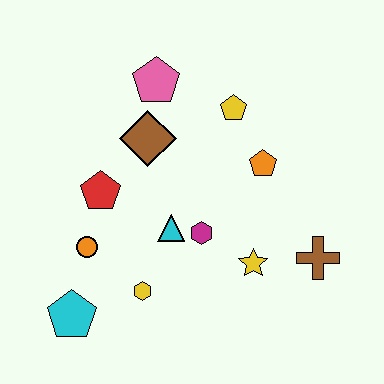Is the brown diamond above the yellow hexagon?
Yes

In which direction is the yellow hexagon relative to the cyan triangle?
The yellow hexagon is below the cyan triangle.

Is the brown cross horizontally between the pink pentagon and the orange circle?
No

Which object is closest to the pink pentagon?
The brown diamond is closest to the pink pentagon.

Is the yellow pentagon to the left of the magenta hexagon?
No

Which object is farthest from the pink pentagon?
The cyan pentagon is farthest from the pink pentagon.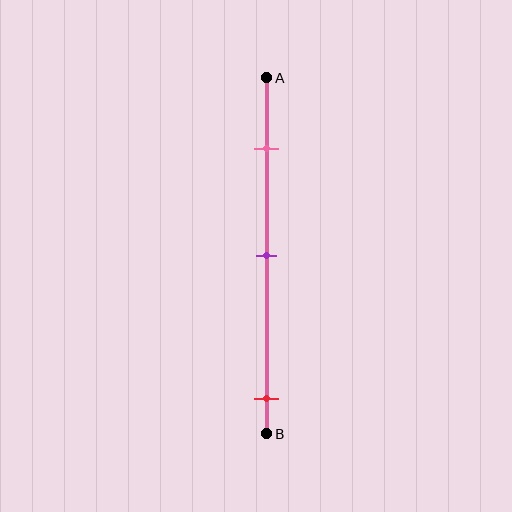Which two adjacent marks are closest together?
The pink and purple marks are the closest adjacent pair.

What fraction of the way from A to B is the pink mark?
The pink mark is approximately 20% (0.2) of the way from A to B.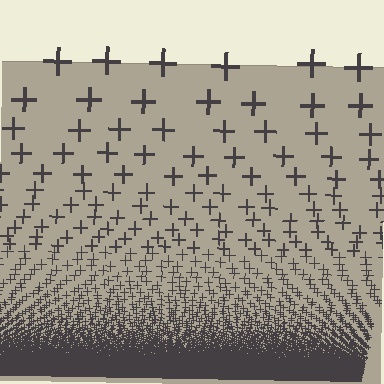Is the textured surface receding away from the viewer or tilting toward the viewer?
The surface appears to tilt toward the viewer. Texture elements get larger and sparser toward the top.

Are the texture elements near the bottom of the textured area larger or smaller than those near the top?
Smaller. The gradient is inverted — elements near the bottom are smaller and denser.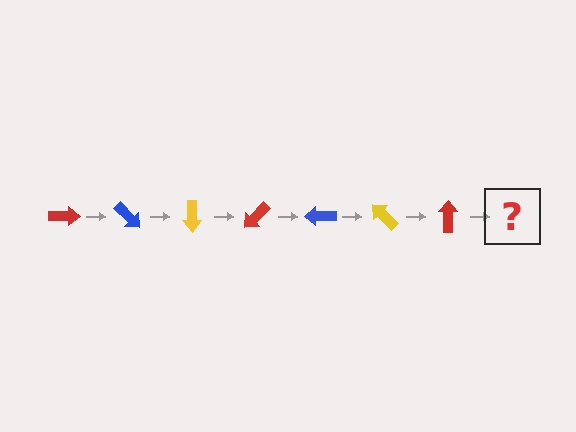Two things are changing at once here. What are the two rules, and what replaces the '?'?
The two rules are that it rotates 45 degrees each step and the color cycles through red, blue, and yellow. The '?' should be a blue arrow, rotated 315 degrees from the start.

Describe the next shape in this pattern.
It should be a blue arrow, rotated 315 degrees from the start.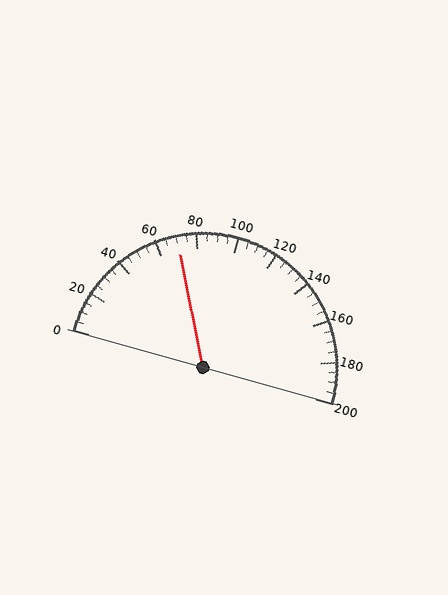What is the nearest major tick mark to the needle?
The nearest major tick mark is 80.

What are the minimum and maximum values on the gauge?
The gauge ranges from 0 to 200.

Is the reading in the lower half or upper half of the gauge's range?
The reading is in the lower half of the range (0 to 200).